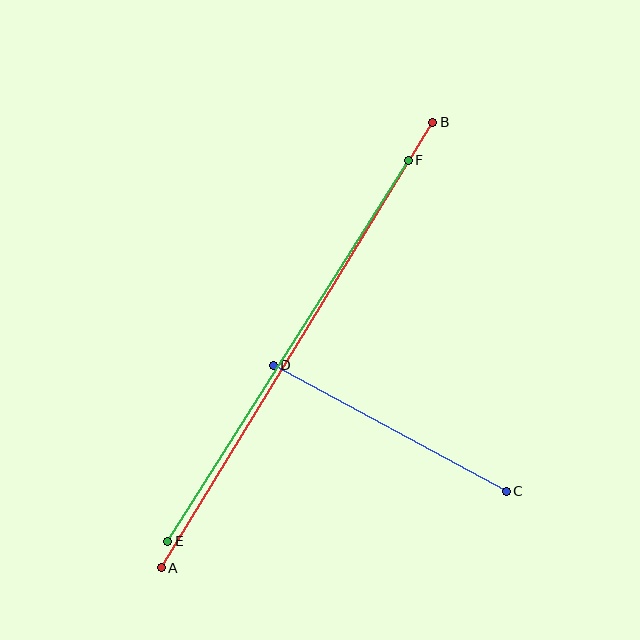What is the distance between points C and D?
The distance is approximately 265 pixels.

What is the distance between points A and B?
The distance is approximately 522 pixels.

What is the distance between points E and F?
The distance is approximately 451 pixels.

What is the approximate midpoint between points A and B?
The midpoint is at approximately (297, 345) pixels.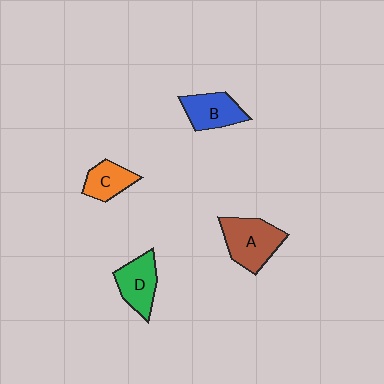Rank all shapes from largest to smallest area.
From largest to smallest: A (brown), D (green), B (blue), C (orange).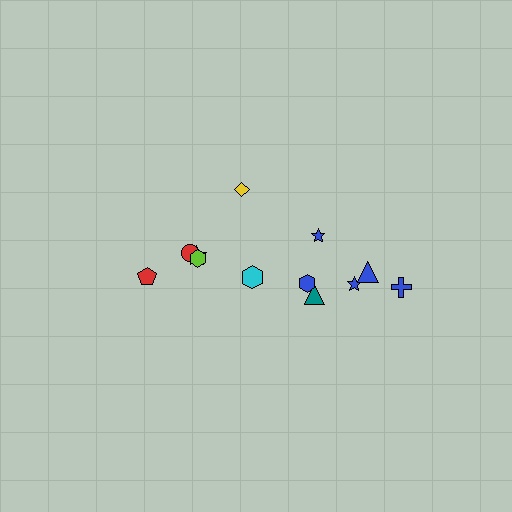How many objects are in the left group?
There are 5 objects.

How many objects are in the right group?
There are 7 objects.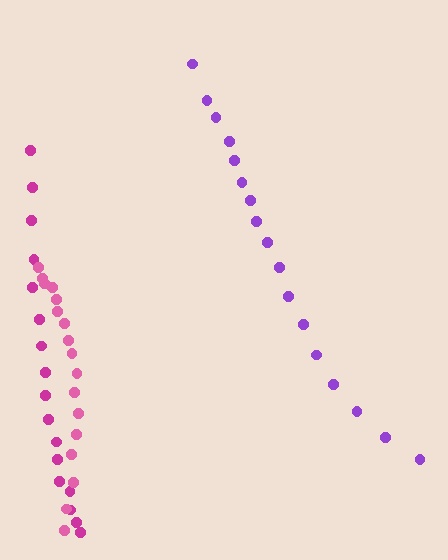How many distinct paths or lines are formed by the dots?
There are 3 distinct paths.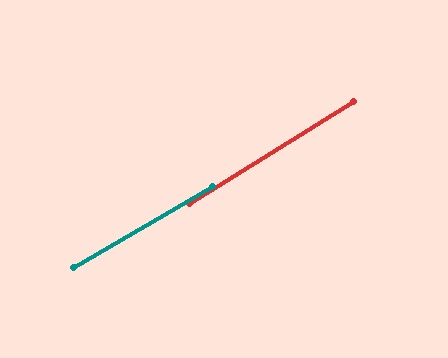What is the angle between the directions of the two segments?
Approximately 2 degrees.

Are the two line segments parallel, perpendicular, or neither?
Parallel — their directions differ by only 1.7°.